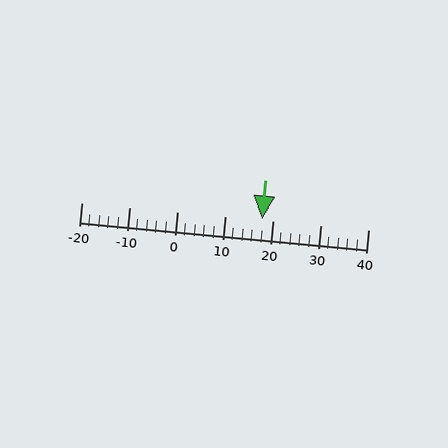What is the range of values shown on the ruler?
The ruler shows values from -20 to 40.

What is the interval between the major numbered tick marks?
The major tick marks are spaced 10 units apart.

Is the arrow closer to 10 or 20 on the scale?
The arrow is closer to 20.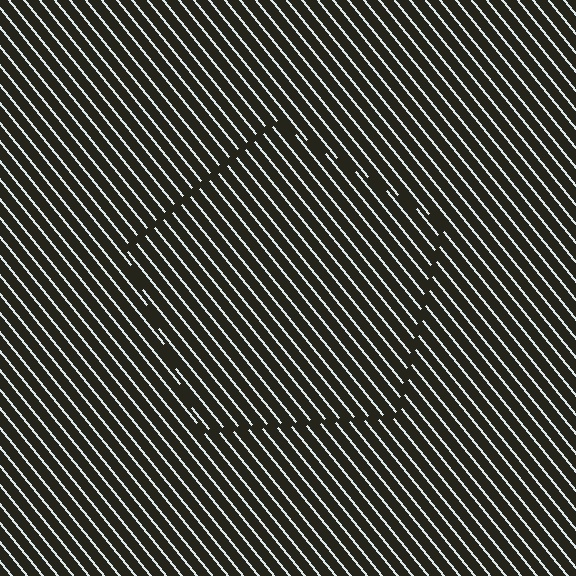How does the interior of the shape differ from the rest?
The interior of the shape contains the same grating, shifted by half a period — the contour is defined by the phase discontinuity where line-ends from the inner and outer gratings abut.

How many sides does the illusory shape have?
5 sides — the line-ends trace a pentagon.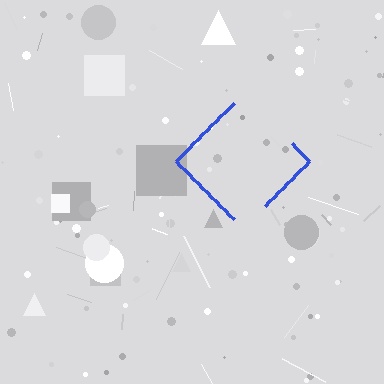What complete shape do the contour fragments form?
The contour fragments form a diamond.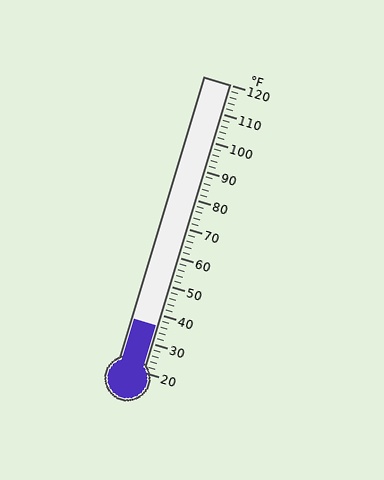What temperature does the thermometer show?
The thermometer shows approximately 36°F.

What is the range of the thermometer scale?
The thermometer scale ranges from 20°F to 120°F.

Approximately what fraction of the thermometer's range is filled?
The thermometer is filled to approximately 15% of its range.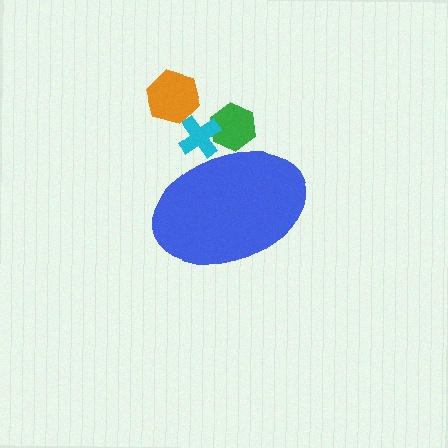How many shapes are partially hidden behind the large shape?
2 shapes are partially hidden.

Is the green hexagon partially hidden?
Yes, the green hexagon is partially hidden behind the blue ellipse.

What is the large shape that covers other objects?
A blue ellipse.